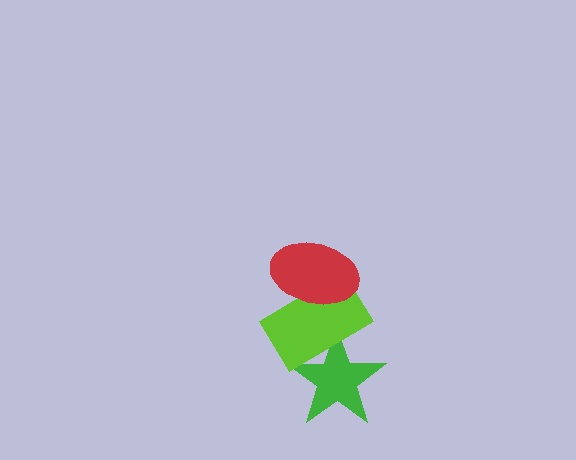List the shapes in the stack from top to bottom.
From top to bottom: the red ellipse, the lime rectangle, the green star.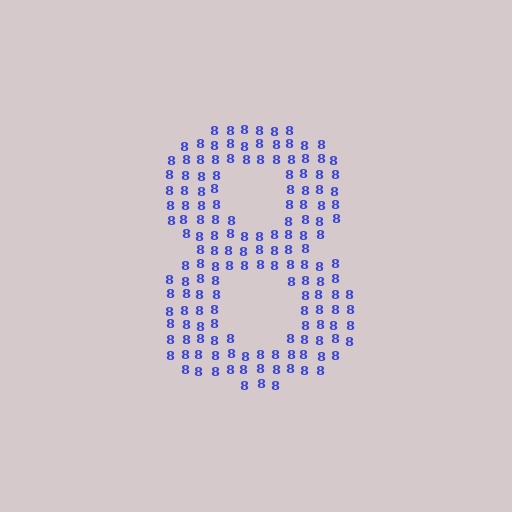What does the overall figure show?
The overall figure shows the digit 8.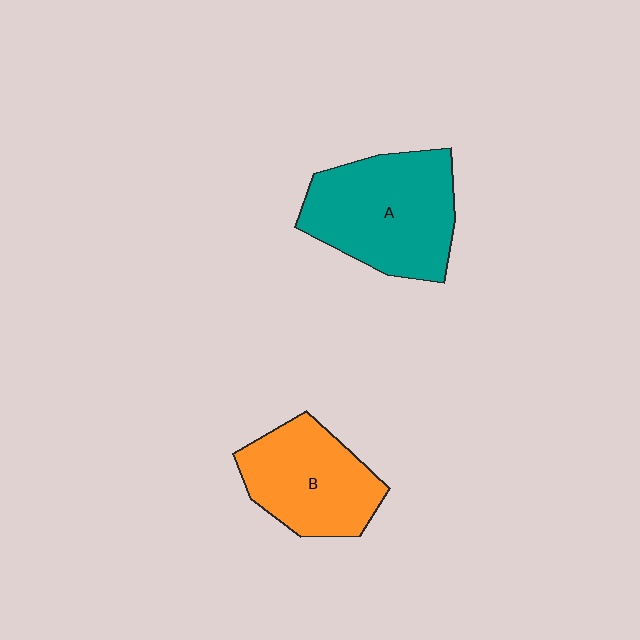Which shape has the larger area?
Shape A (teal).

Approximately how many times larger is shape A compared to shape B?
Approximately 1.3 times.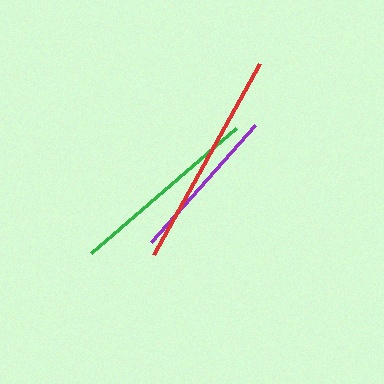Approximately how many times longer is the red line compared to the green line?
The red line is approximately 1.1 times the length of the green line.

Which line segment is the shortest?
The purple line is the shortest at approximately 157 pixels.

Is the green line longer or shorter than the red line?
The red line is longer than the green line.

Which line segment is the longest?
The red line is the longest at approximately 219 pixels.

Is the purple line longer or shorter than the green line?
The green line is longer than the purple line.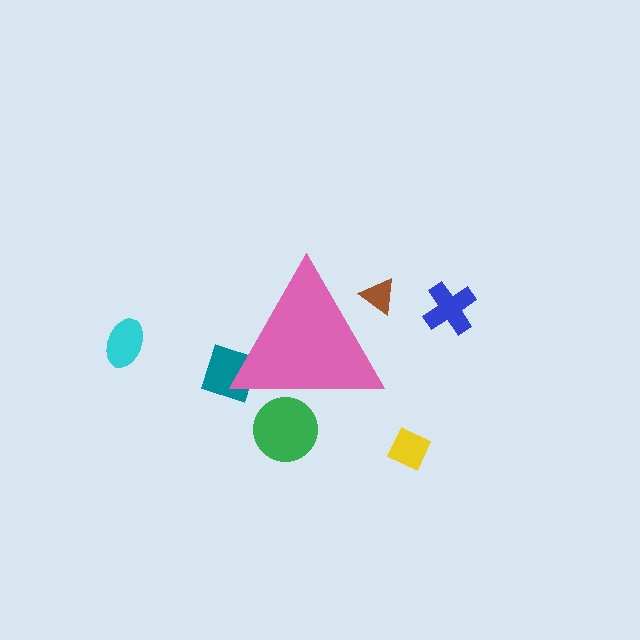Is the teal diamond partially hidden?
Yes, the teal diamond is partially hidden behind the pink triangle.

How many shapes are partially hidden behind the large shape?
3 shapes are partially hidden.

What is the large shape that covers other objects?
A pink triangle.